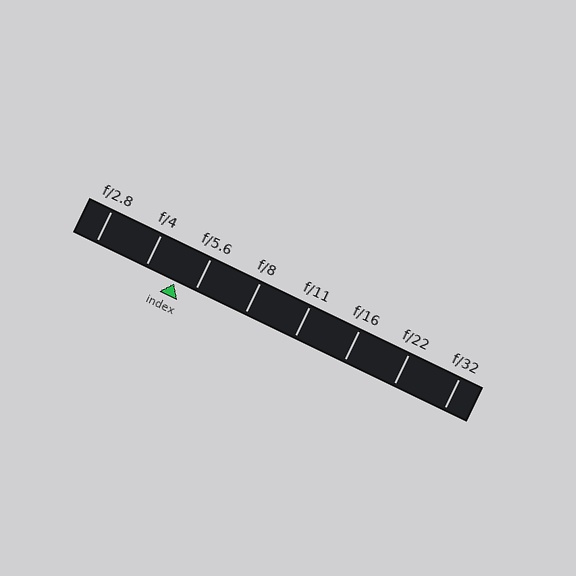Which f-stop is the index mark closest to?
The index mark is closest to f/5.6.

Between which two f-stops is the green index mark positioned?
The index mark is between f/4 and f/5.6.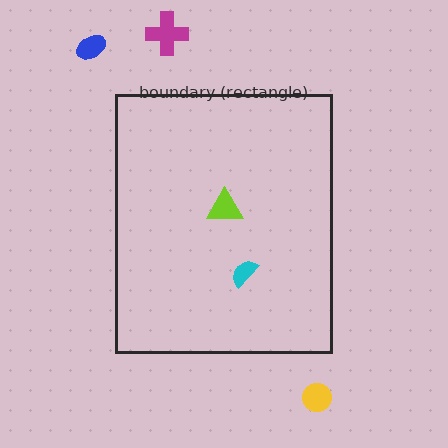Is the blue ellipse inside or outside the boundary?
Outside.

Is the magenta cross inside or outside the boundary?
Outside.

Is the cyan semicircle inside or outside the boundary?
Inside.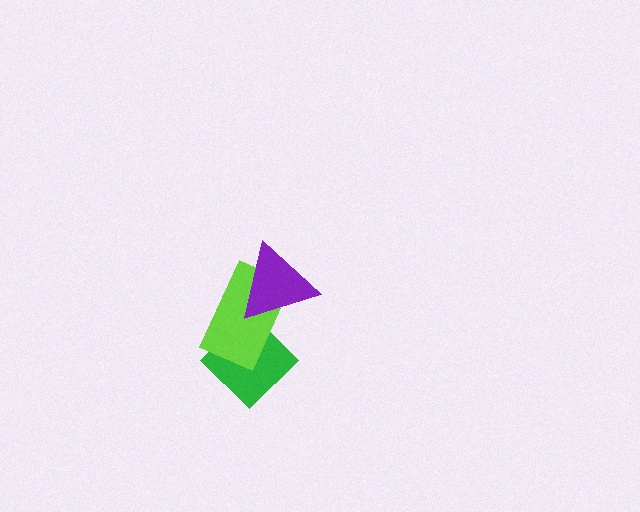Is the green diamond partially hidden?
Yes, it is partially covered by another shape.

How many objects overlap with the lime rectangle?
2 objects overlap with the lime rectangle.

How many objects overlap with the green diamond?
2 objects overlap with the green diamond.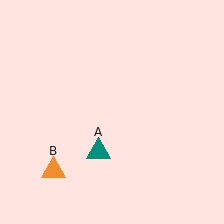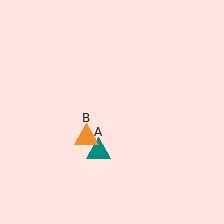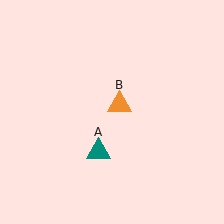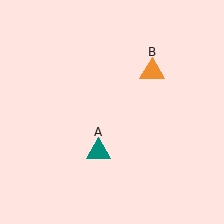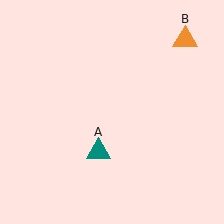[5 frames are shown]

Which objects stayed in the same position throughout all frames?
Teal triangle (object A) remained stationary.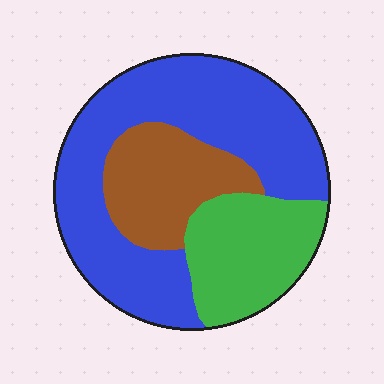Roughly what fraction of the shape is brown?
Brown takes up less than a quarter of the shape.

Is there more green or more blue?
Blue.